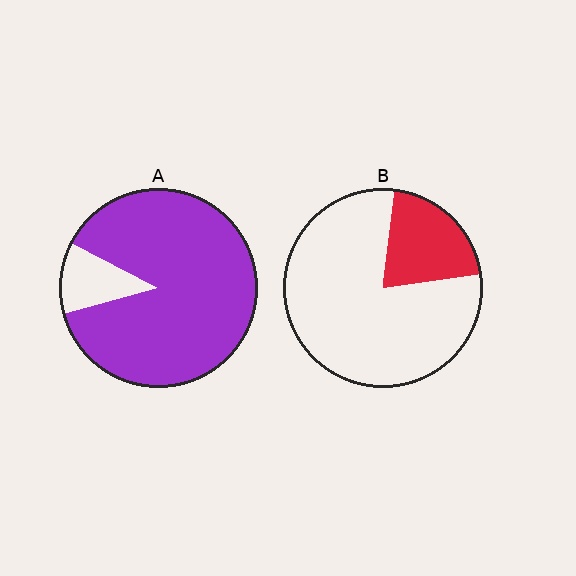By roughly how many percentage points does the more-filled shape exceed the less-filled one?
By roughly 65 percentage points (A over B).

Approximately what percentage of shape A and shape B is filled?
A is approximately 90% and B is approximately 20%.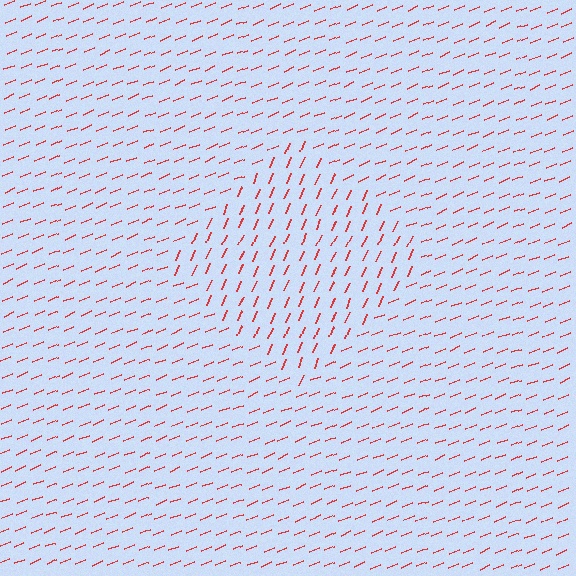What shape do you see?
I see a diamond.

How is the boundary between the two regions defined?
The boundary is defined purely by a change in line orientation (approximately 45 degrees difference). All lines are the same color and thickness.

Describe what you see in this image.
The image is filled with small red line segments. A diamond region in the image has lines oriented differently from the surrounding lines, creating a visible texture boundary.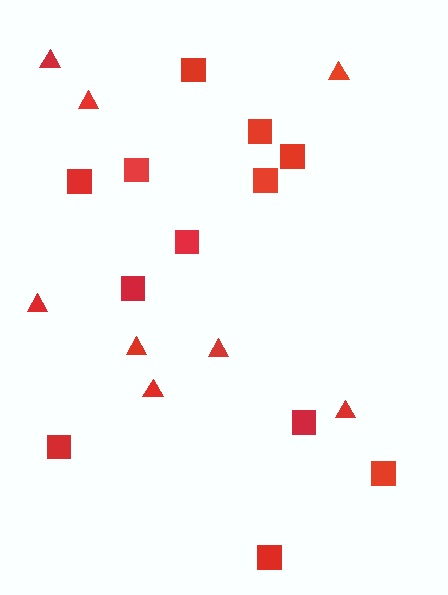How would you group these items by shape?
There are 2 groups: one group of triangles (8) and one group of squares (12).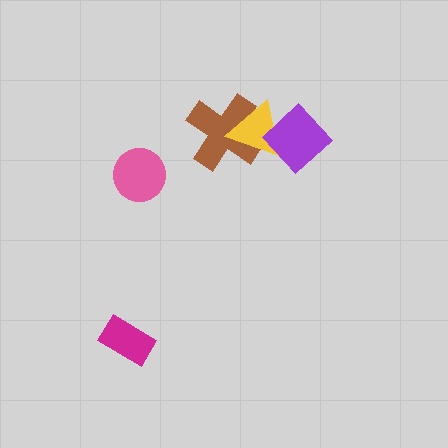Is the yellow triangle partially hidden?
Yes, it is partially covered by another shape.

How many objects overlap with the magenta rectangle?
0 objects overlap with the magenta rectangle.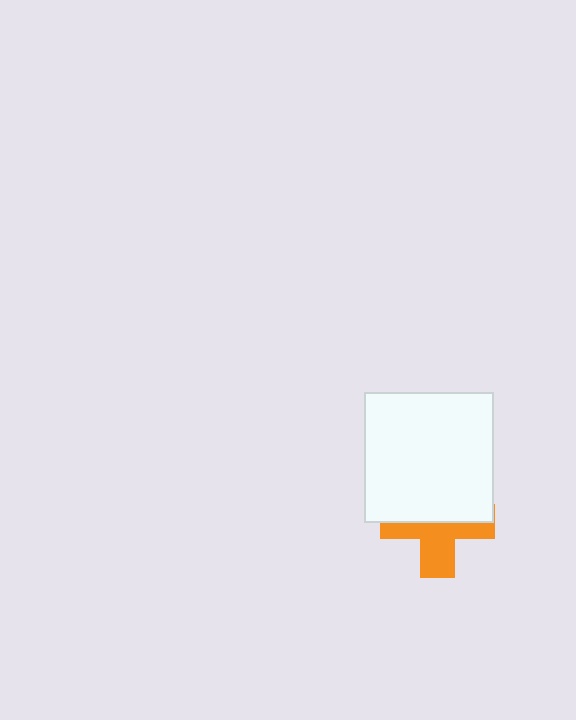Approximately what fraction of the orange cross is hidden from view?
Roughly 53% of the orange cross is hidden behind the white square.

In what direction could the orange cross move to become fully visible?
The orange cross could move down. That would shift it out from behind the white square entirely.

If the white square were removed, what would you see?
You would see the complete orange cross.